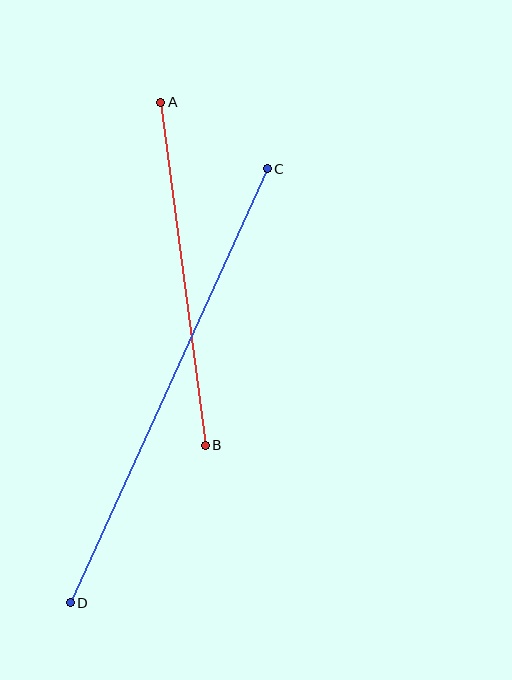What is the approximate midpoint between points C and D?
The midpoint is at approximately (169, 386) pixels.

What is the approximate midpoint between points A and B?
The midpoint is at approximately (183, 274) pixels.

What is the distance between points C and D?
The distance is approximately 476 pixels.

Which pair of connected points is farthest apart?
Points C and D are farthest apart.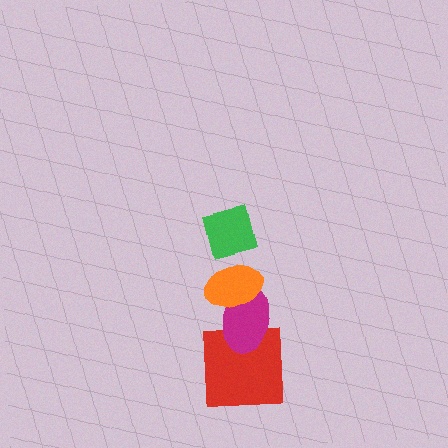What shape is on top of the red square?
The magenta ellipse is on top of the red square.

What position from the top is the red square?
The red square is 4th from the top.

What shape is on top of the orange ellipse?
The green square is on top of the orange ellipse.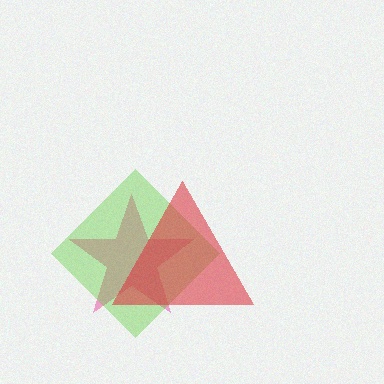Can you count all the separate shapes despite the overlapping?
Yes, there are 3 separate shapes.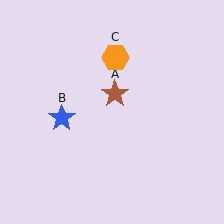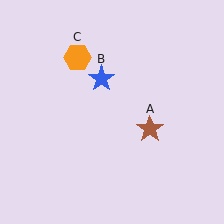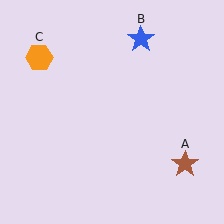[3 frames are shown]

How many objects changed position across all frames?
3 objects changed position: brown star (object A), blue star (object B), orange hexagon (object C).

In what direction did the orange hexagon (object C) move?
The orange hexagon (object C) moved left.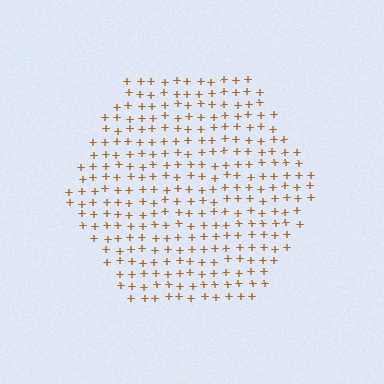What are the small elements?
The small elements are plus signs.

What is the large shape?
The large shape is a hexagon.